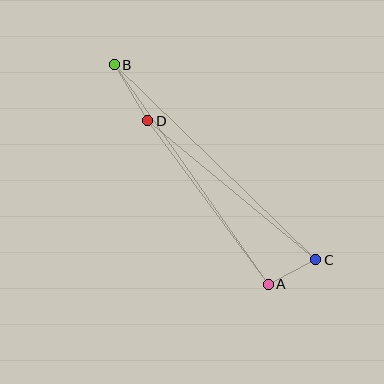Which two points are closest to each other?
Points A and C are closest to each other.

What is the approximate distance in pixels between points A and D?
The distance between A and D is approximately 203 pixels.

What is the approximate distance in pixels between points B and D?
The distance between B and D is approximately 65 pixels.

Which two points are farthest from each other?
Points B and C are farthest from each other.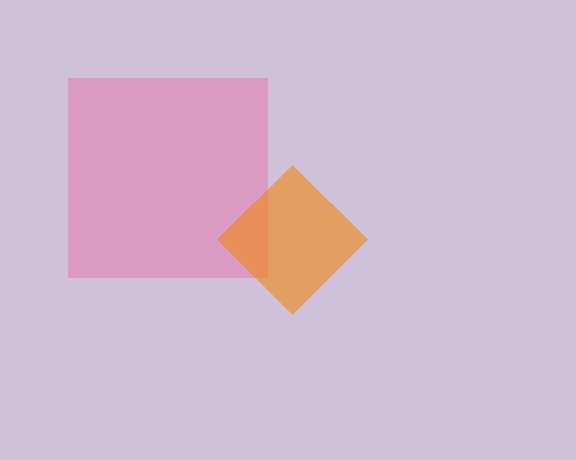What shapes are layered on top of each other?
The layered shapes are: a pink square, an orange diamond.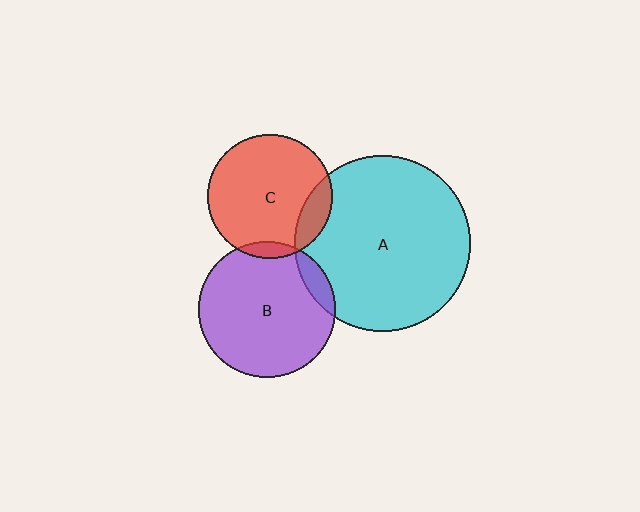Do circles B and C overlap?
Yes.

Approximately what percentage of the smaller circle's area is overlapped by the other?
Approximately 5%.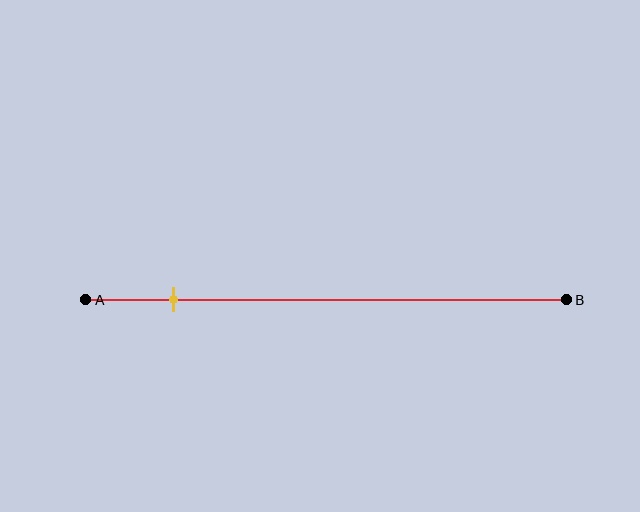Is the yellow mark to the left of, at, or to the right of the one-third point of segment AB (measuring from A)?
The yellow mark is to the left of the one-third point of segment AB.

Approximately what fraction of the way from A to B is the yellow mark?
The yellow mark is approximately 20% of the way from A to B.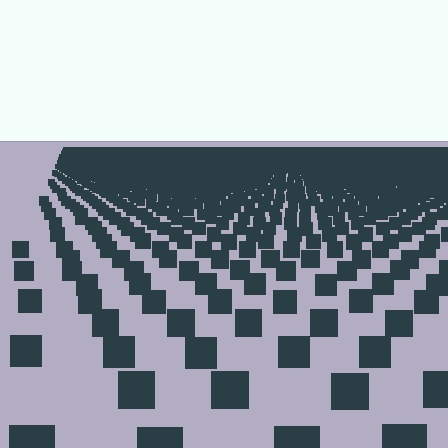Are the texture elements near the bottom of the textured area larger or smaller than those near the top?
Larger. Near the bottom, elements are closer to the viewer and appear at a bigger on-screen size.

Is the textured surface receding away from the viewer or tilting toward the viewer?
The surface is receding away from the viewer. Texture elements get smaller and denser toward the top.